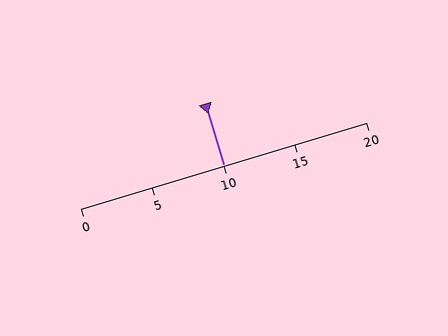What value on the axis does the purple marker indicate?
The marker indicates approximately 10.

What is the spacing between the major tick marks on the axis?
The major ticks are spaced 5 apart.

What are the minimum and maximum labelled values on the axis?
The axis runs from 0 to 20.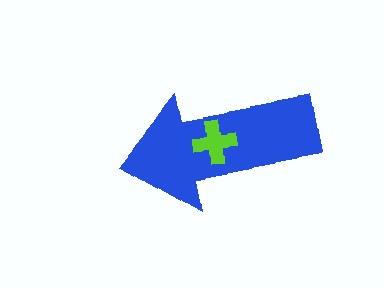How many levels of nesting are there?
2.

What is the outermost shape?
The blue arrow.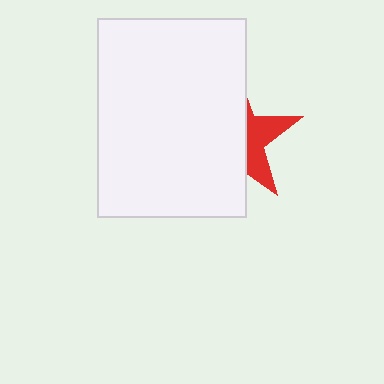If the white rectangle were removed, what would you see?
You would see the complete red star.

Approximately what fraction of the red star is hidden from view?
Roughly 66% of the red star is hidden behind the white rectangle.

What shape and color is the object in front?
The object in front is a white rectangle.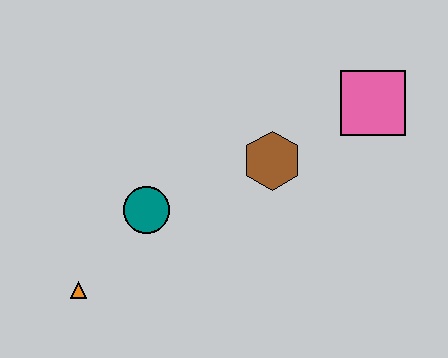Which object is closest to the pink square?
The brown hexagon is closest to the pink square.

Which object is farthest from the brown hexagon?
The orange triangle is farthest from the brown hexagon.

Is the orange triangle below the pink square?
Yes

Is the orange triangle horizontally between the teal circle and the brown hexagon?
No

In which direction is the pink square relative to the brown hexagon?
The pink square is to the right of the brown hexagon.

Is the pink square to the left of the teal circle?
No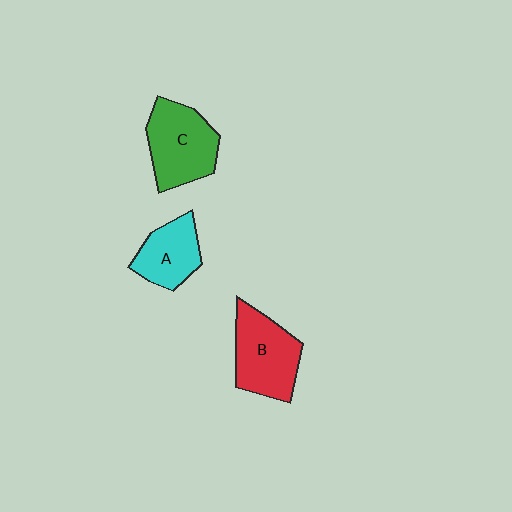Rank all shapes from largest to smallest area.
From largest to smallest: C (green), B (red), A (cyan).